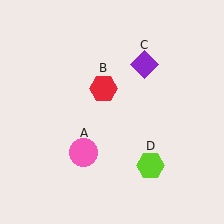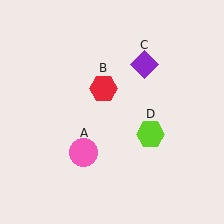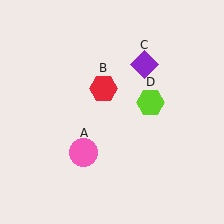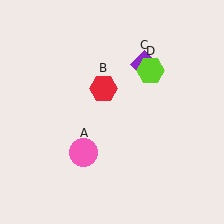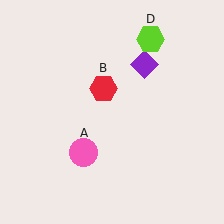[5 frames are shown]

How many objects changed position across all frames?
1 object changed position: lime hexagon (object D).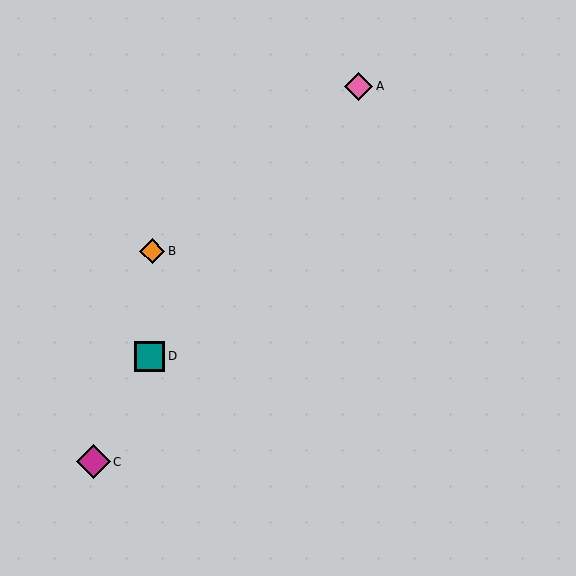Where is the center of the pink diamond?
The center of the pink diamond is at (359, 87).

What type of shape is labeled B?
Shape B is an orange diamond.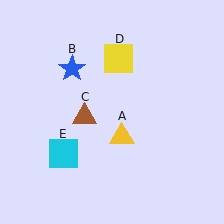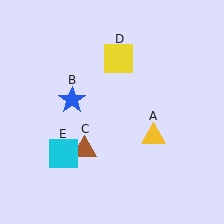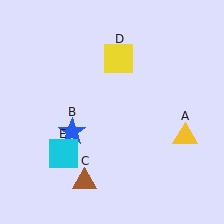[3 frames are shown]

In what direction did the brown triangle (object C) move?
The brown triangle (object C) moved down.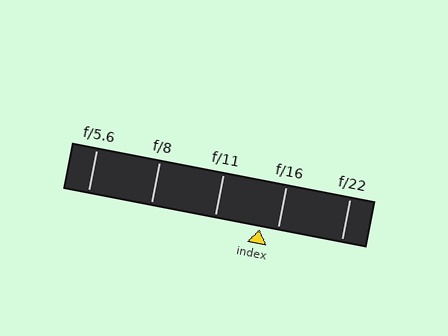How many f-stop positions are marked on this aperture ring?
There are 5 f-stop positions marked.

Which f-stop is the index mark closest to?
The index mark is closest to f/16.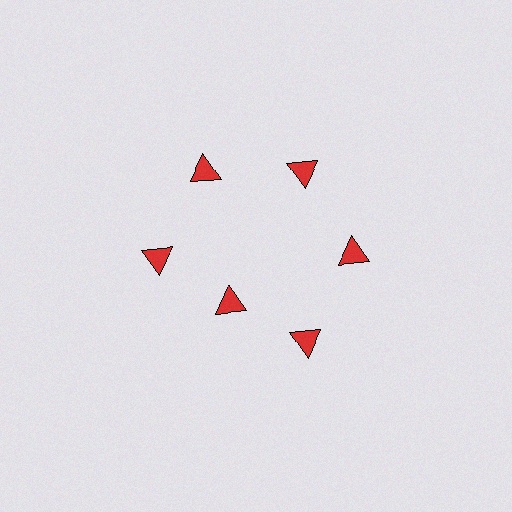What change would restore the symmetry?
The symmetry would be restored by moving it outward, back onto the ring so that all 6 triangles sit at equal angles and equal distance from the center.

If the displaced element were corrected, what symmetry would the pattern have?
It would have 6-fold rotational symmetry — the pattern would map onto itself every 60 degrees.